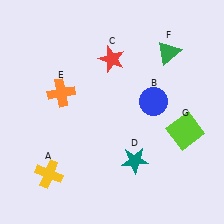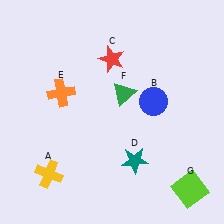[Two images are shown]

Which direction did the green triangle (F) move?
The green triangle (F) moved left.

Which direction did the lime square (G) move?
The lime square (G) moved down.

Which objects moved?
The objects that moved are: the green triangle (F), the lime square (G).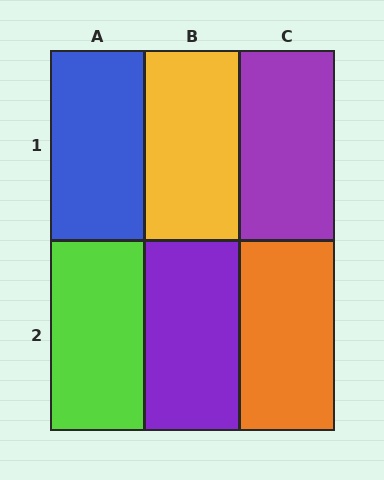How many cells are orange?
1 cell is orange.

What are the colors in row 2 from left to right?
Lime, purple, orange.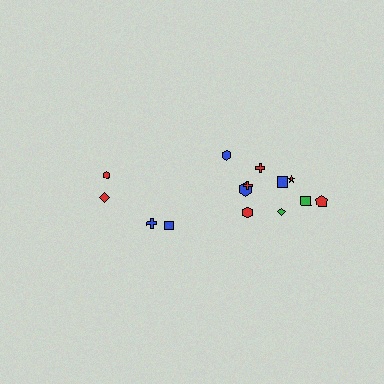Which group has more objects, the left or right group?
The right group.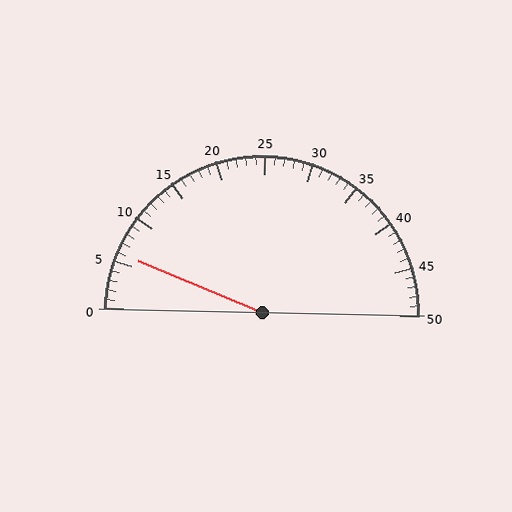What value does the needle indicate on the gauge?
The needle indicates approximately 6.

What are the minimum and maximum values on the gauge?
The gauge ranges from 0 to 50.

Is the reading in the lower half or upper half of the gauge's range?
The reading is in the lower half of the range (0 to 50).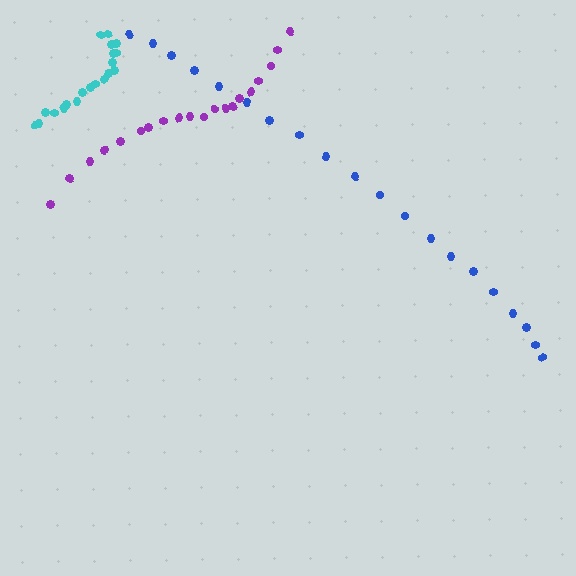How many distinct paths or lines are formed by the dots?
There are 3 distinct paths.